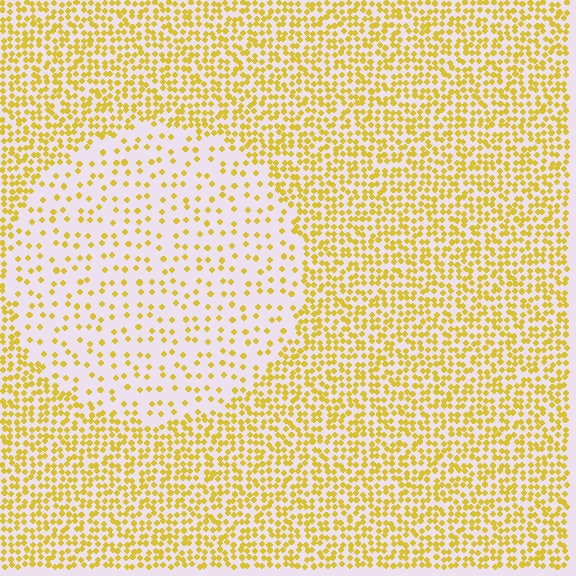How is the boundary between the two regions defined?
The boundary is defined by a change in element density (approximately 2.8x ratio). All elements are the same color, size, and shape.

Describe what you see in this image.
The image contains small yellow elements arranged at two different densities. A circle-shaped region is visible where the elements are less densely packed than the surrounding area.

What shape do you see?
I see a circle.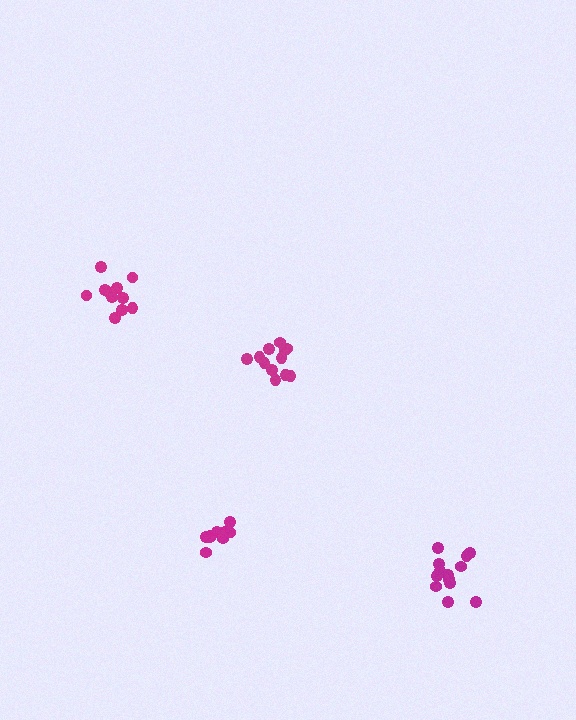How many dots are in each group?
Group 1: 14 dots, Group 2: 11 dots, Group 3: 12 dots, Group 4: 9 dots (46 total).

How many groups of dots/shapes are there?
There are 4 groups.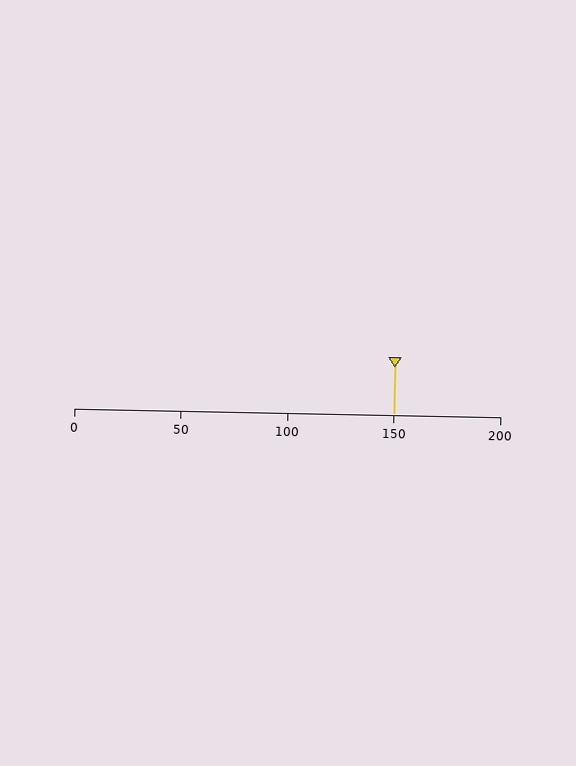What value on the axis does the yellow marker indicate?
The marker indicates approximately 150.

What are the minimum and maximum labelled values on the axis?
The axis runs from 0 to 200.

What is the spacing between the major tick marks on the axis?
The major ticks are spaced 50 apart.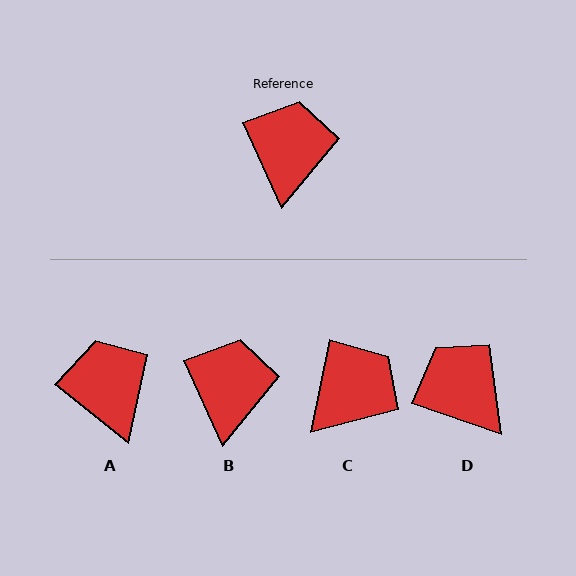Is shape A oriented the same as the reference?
No, it is off by about 28 degrees.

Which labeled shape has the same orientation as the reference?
B.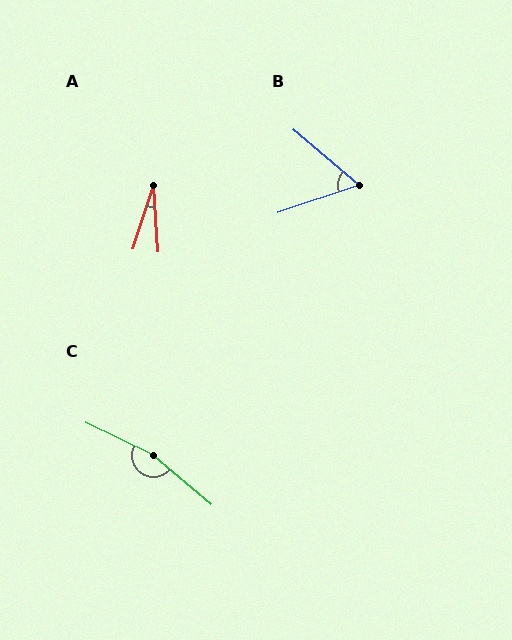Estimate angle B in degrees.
Approximately 59 degrees.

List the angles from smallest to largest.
A (21°), B (59°), C (166°).